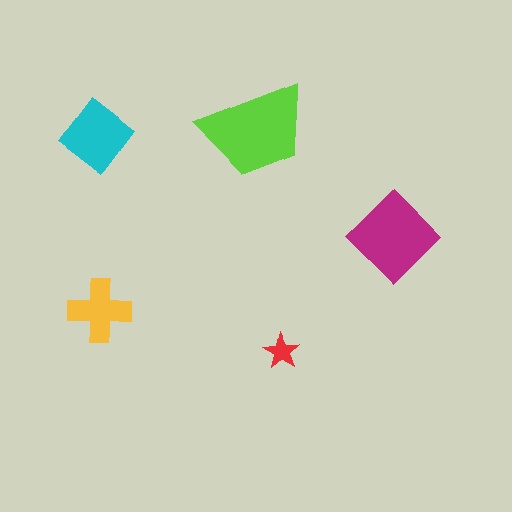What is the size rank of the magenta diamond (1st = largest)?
2nd.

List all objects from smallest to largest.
The red star, the yellow cross, the cyan diamond, the magenta diamond, the lime trapezoid.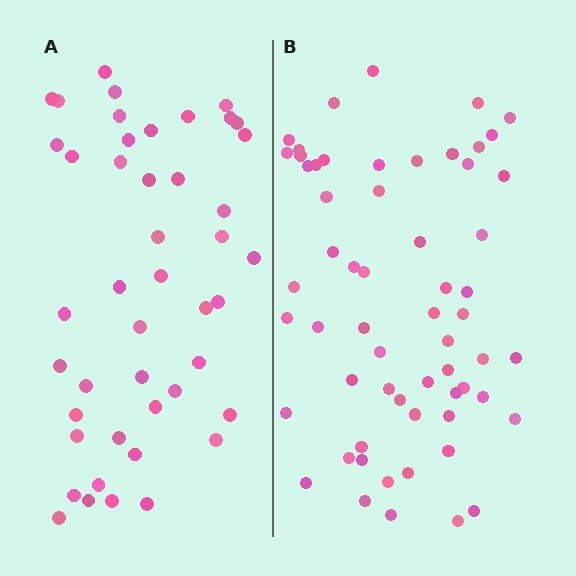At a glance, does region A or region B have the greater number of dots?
Region B (the right region) has more dots.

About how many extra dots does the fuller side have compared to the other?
Region B has approximately 15 more dots than region A.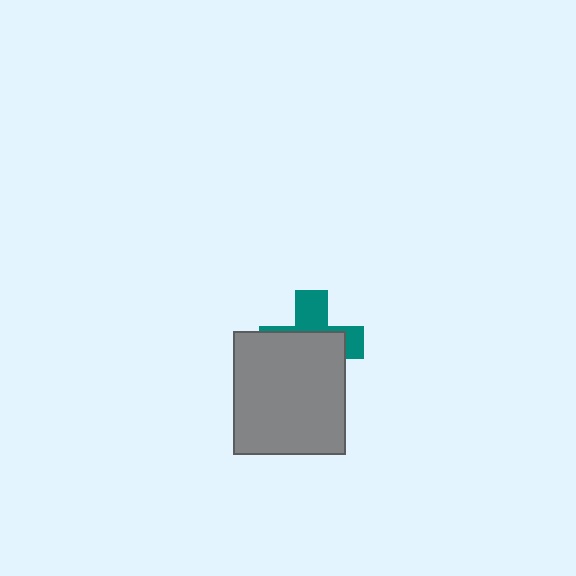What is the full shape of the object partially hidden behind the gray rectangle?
The partially hidden object is a teal cross.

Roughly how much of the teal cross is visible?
A small part of it is visible (roughly 39%).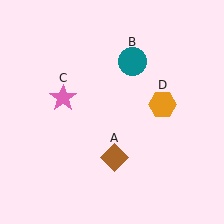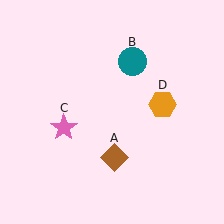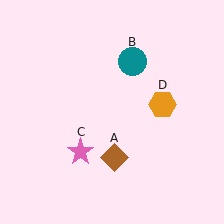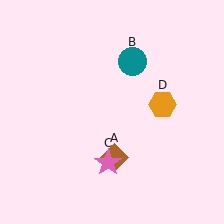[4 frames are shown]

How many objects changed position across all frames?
1 object changed position: pink star (object C).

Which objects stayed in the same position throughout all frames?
Brown diamond (object A) and teal circle (object B) and orange hexagon (object D) remained stationary.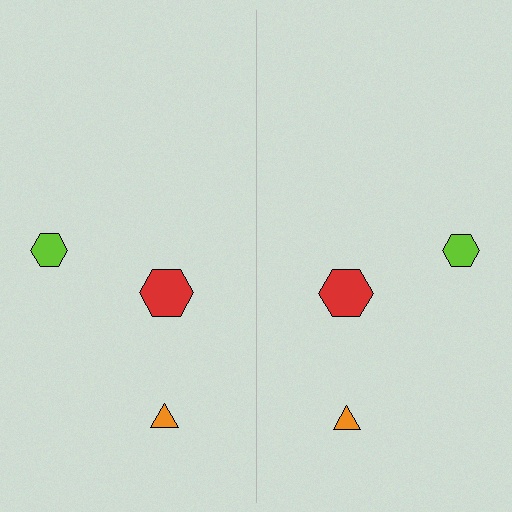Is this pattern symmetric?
Yes, this pattern has bilateral (reflection) symmetry.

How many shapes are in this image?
There are 6 shapes in this image.